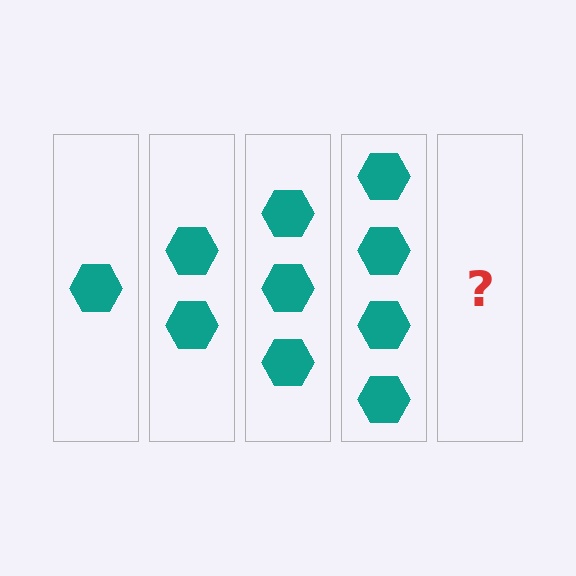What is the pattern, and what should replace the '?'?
The pattern is that each step adds one more hexagon. The '?' should be 5 hexagons.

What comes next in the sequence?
The next element should be 5 hexagons.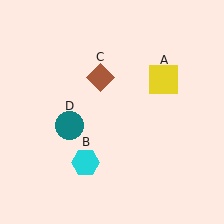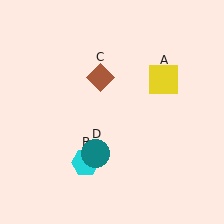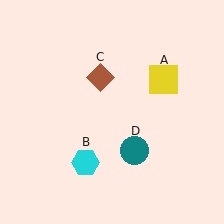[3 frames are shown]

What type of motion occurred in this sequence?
The teal circle (object D) rotated counterclockwise around the center of the scene.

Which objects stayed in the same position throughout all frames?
Yellow square (object A) and cyan hexagon (object B) and brown diamond (object C) remained stationary.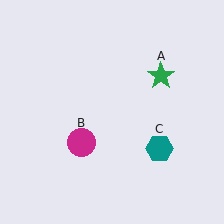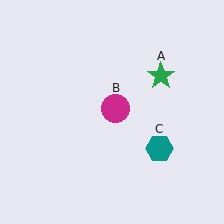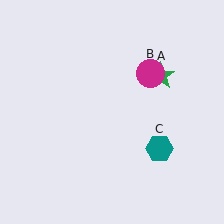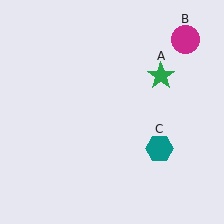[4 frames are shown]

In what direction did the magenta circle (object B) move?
The magenta circle (object B) moved up and to the right.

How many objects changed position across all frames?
1 object changed position: magenta circle (object B).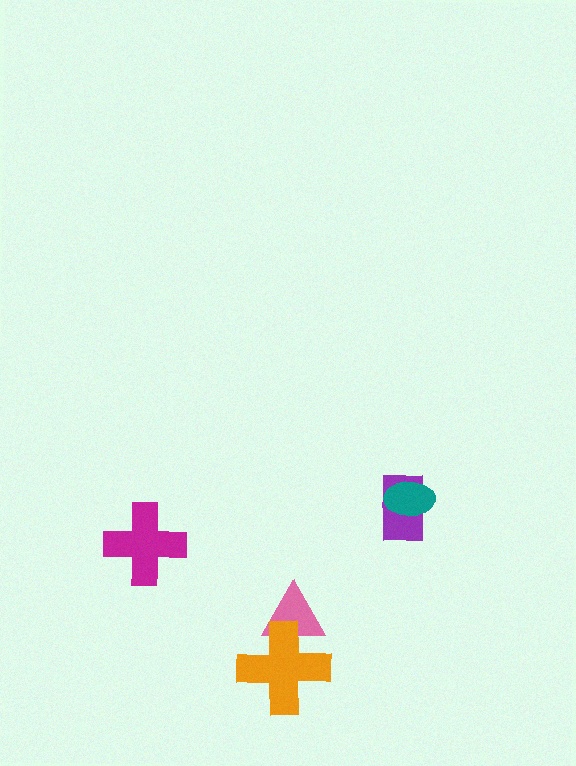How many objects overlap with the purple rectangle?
1 object overlaps with the purple rectangle.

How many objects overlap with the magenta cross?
0 objects overlap with the magenta cross.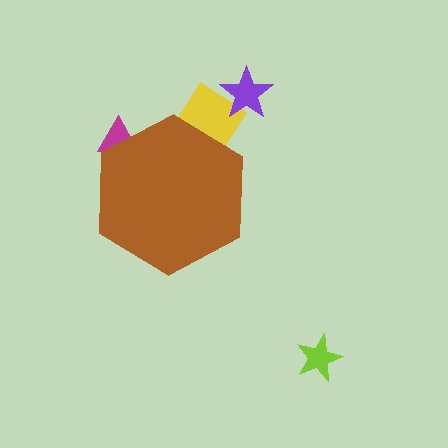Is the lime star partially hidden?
No, the lime star is fully visible.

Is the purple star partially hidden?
No, the purple star is fully visible.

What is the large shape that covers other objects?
A brown hexagon.